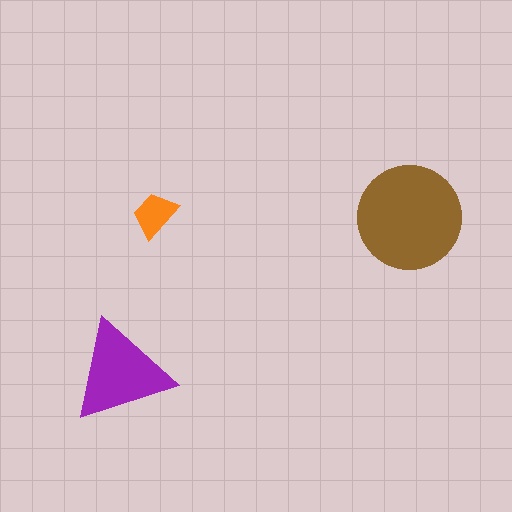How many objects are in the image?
There are 3 objects in the image.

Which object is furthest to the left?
The purple triangle is leftmost.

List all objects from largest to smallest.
The brown circle, the purple triangle, the orange trapezoid.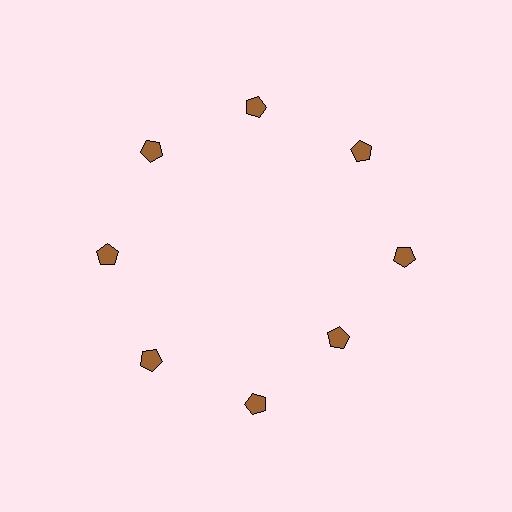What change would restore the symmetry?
The symmetry would be restored by moving it outward, back onto the ring so that all 8 pentagons sit at equal angles and equal distance from the center.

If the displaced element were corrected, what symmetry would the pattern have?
It would have 8-fold rotational symmetry — the pattern would map onto itself every 45 degrees.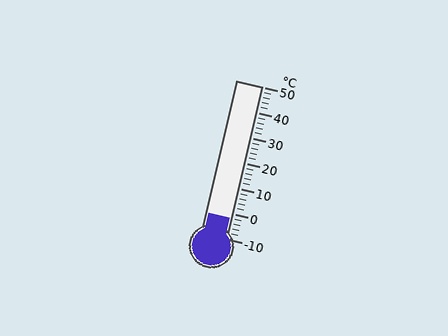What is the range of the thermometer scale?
The thermometer scale ranges from -10°C to 50°C.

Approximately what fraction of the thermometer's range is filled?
The thermometer is filled to approximately 15% of its range.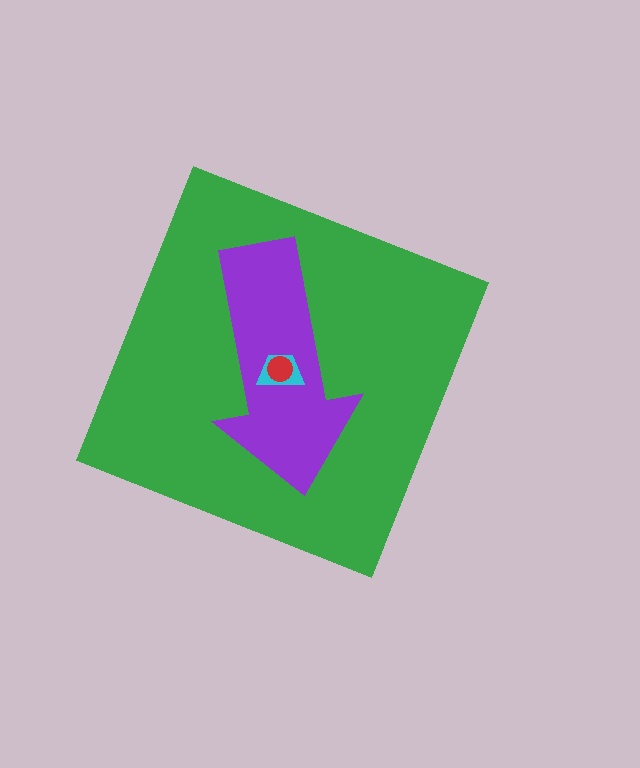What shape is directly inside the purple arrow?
The cyan trapezoid.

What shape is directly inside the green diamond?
The purple arrow.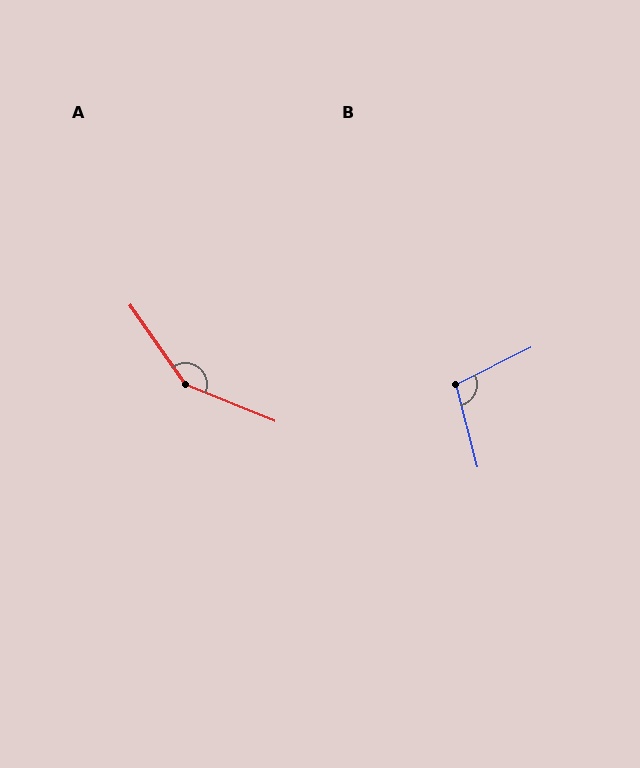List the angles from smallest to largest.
B (102°), A (147°).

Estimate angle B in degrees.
Approximately 102 degrees.